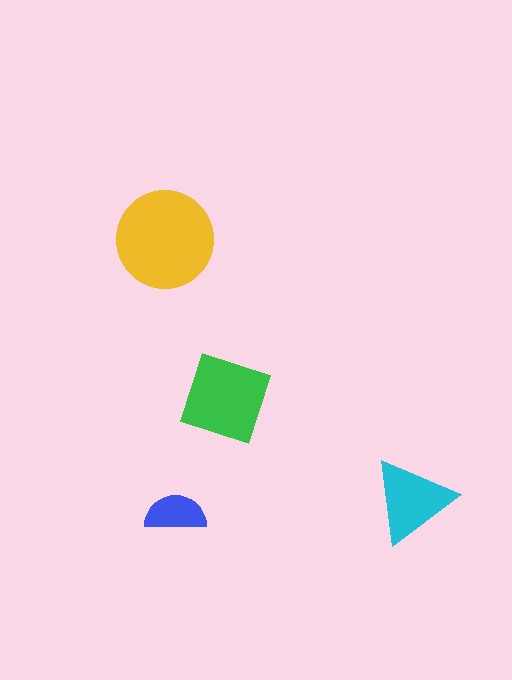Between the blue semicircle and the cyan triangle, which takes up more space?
The cyan triangle.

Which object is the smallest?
The blue semicircle.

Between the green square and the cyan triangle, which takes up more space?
The green square.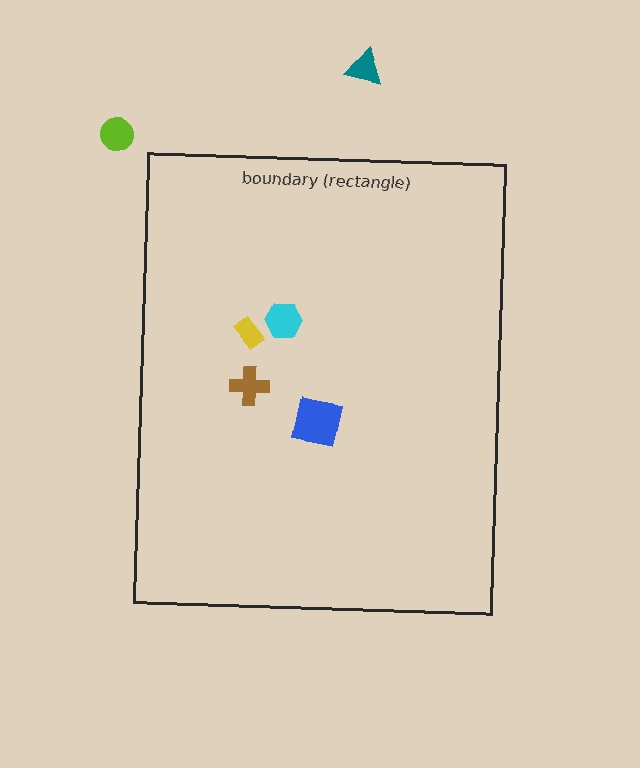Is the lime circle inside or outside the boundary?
Outside.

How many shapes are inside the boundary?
4 inside, 2 outside.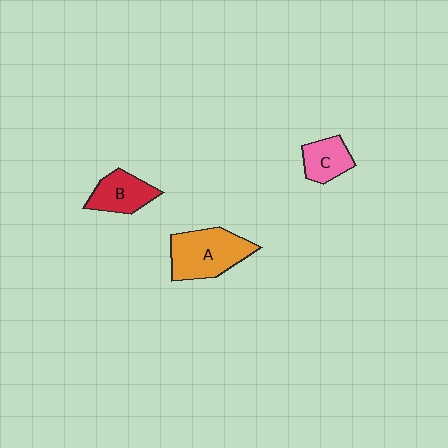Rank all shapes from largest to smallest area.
From largest to smallest: A (orange), B (red), C (pink).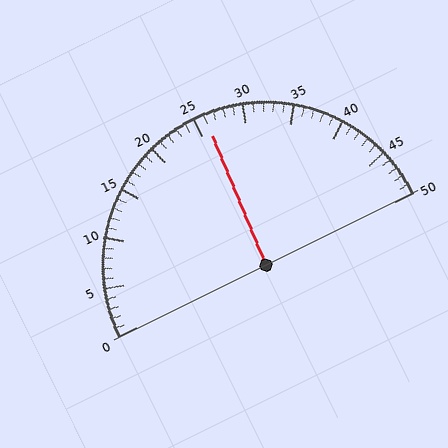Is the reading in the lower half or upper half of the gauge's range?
The reading is in the upper half of the range (0 to 50).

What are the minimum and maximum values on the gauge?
The gauge ranges from 0 to 50.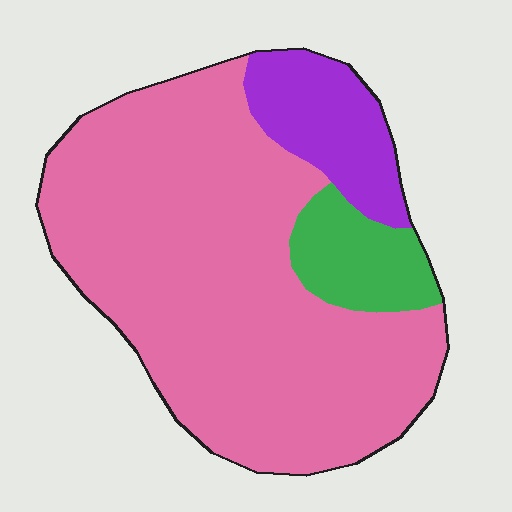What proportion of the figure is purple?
Purple takes up about one eighth (1/8) of the figure.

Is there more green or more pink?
Pink.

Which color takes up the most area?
Pink, at roughly 75%.